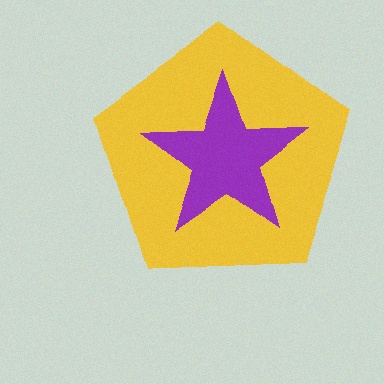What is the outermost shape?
The yellow pentagon.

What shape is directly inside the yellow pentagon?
The purple star.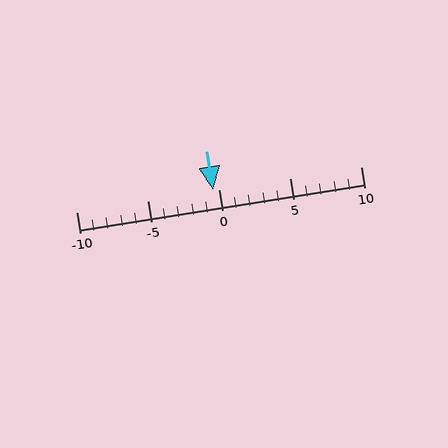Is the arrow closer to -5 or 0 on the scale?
The arrow is closer to 0.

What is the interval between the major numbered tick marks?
The major tick marks are spaced 5 units apart.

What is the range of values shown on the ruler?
The ruler shows values from -10 to 10.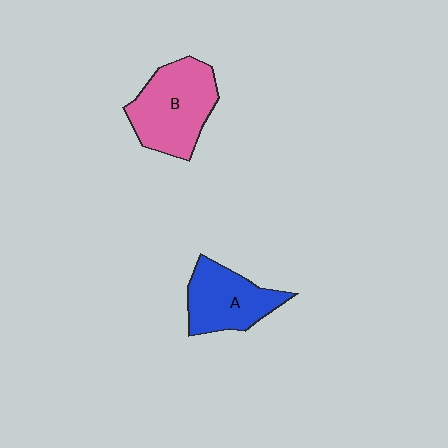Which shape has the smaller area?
Shape A (blue).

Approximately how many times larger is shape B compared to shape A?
Approximately 1.3 times.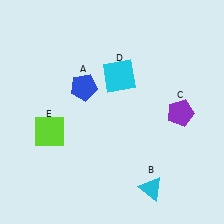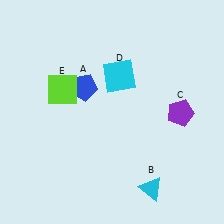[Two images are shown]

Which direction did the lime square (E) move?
The lime square (E) moved up.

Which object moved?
The lime square (E) moved up.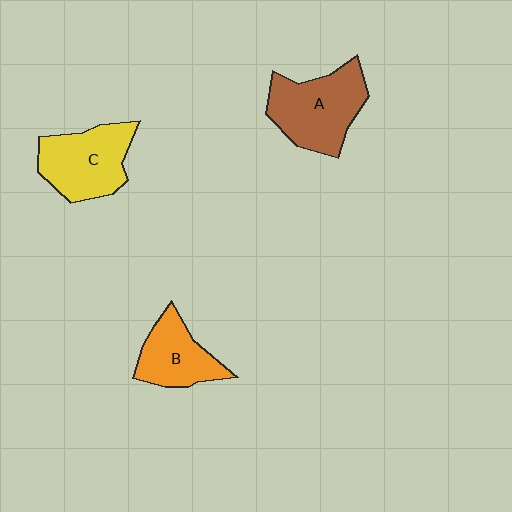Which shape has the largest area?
Shape A (brown).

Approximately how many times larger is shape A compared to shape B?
Approximately 1.4 times.